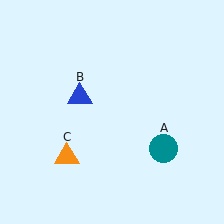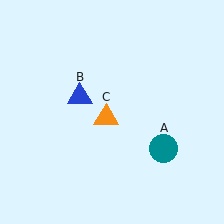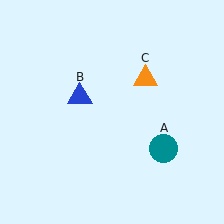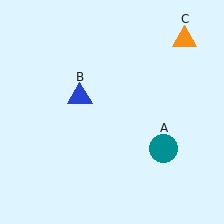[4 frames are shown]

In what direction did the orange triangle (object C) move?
The orange triangle (object C) moved up and to the right.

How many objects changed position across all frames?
1 object changed position: orange triangle (object C).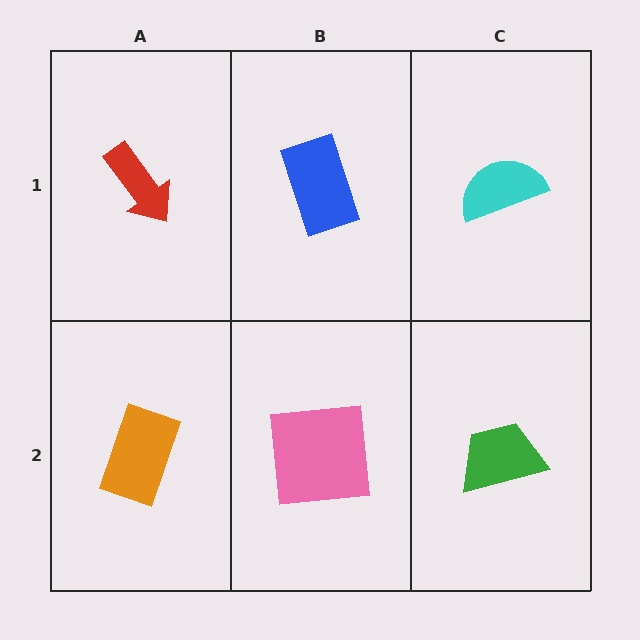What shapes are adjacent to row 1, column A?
An orange rectangle (row 2, column A), a blue rectangle (row 1, column B).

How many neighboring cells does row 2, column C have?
2.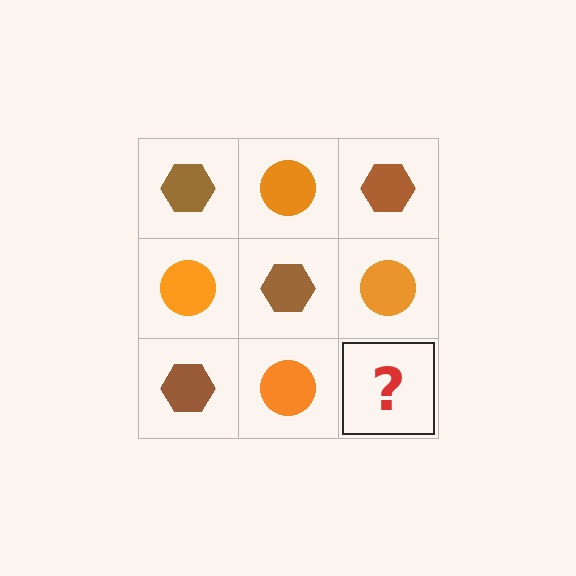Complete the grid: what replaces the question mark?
The question mark should be replaced with a brown hexagon.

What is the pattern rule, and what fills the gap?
The rule is that it alternates brown hexagon and orange circle in a checkerboard pattern. The gap should be filled with a brown hexagon.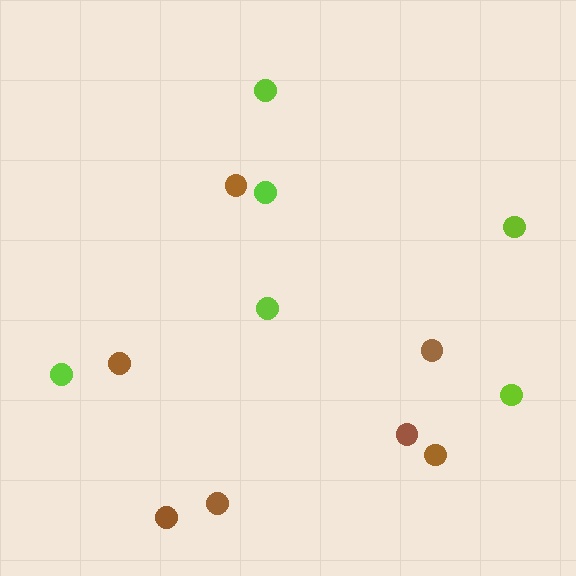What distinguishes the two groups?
There are 2 groups: one group of brown circles (7) and one group of lime circles (6).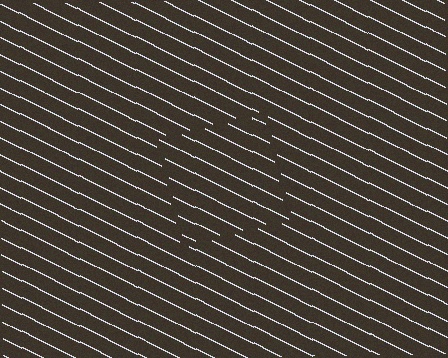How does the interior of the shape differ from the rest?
The interior of the shape contains the same grating, shifted by half a period — the contour is defined by the phase discontinuity where line-ends from the inner and outer gratings abut.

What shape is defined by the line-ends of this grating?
An illusory square. The interior of the shape contains the same grating, shifted by half a period — the contour is defined by the phase discontinuity where line-ends from the inner and outer gratings abut.